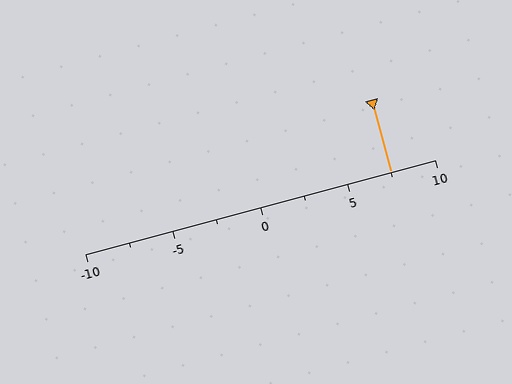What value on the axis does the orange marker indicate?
The marker indicates approximately 7.5.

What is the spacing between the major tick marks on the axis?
The major ticks are spaced 5 apart.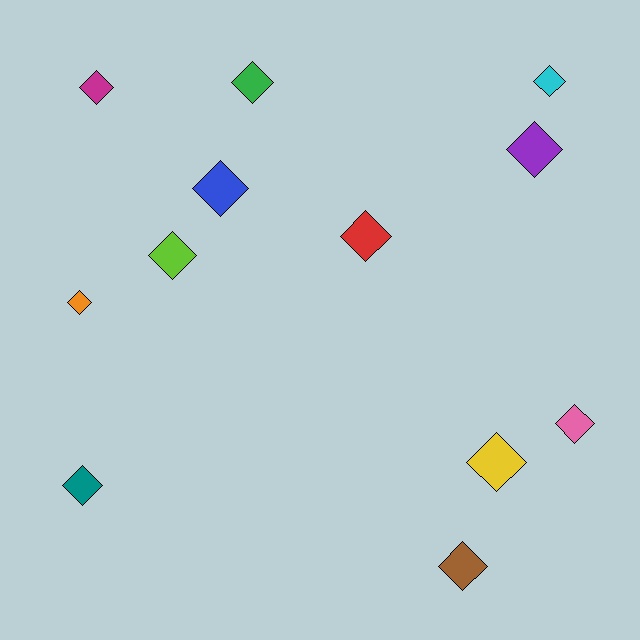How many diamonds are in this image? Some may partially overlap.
There are 12 diamonds.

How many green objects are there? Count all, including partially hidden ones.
There is 1 green object.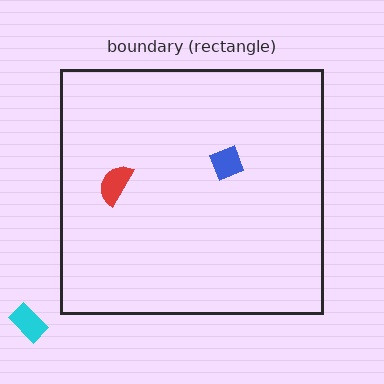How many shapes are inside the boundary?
2 inside, 1 outside.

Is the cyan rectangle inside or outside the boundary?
Outside.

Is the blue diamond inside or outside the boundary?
Inside.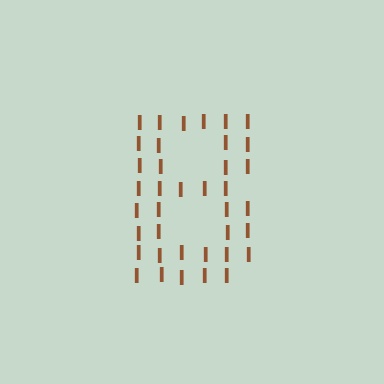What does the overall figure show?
The overall figure shows the letter B.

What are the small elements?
The small elements are letter I's.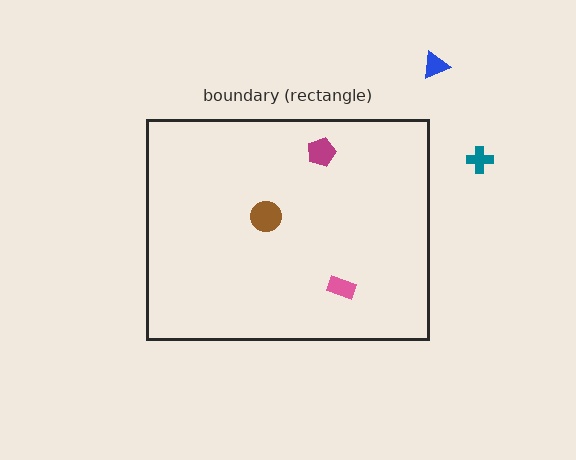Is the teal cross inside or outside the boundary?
Outside.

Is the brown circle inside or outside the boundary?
Inside.